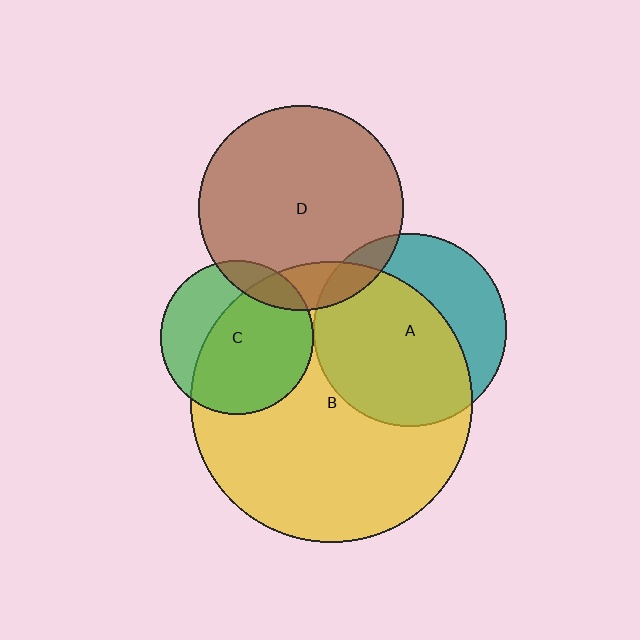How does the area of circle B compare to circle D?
Approximately 1.9 times.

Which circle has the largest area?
Circle B (yellow).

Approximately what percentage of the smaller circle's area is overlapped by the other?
Approximately 10%.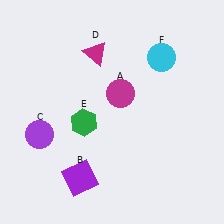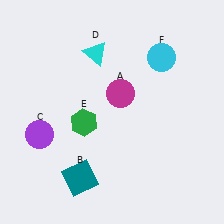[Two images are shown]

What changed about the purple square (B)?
In Image 1, B is purple. In Image 2, it changed to teal.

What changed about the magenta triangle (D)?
In Image 1, D is magenta. In Image 2, it changed to cyan.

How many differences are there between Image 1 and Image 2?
There are 2 differences between the two images.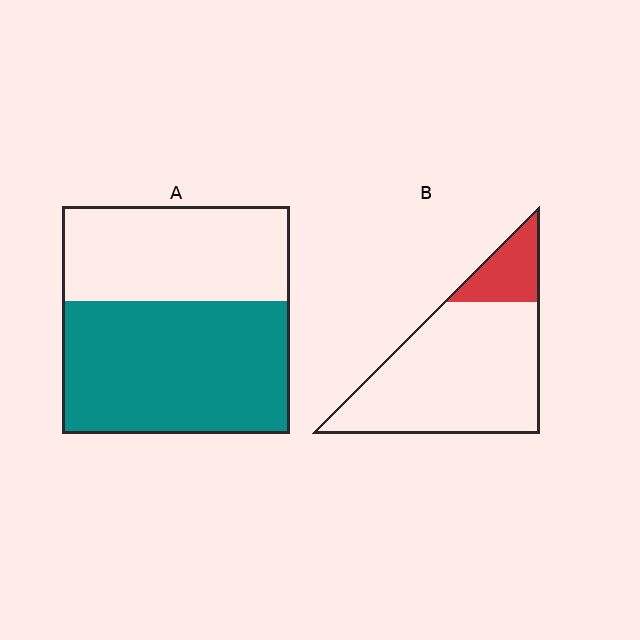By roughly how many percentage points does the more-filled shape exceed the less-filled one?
By roughly 40 percentage points (A over B).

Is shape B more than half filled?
No.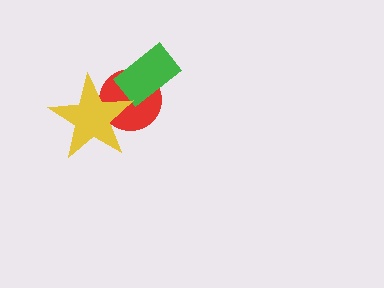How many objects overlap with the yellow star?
1 object overlaps with the yellow star.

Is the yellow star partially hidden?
No, no other shape covers it.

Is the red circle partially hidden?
Yes, it is partially covered by another shape.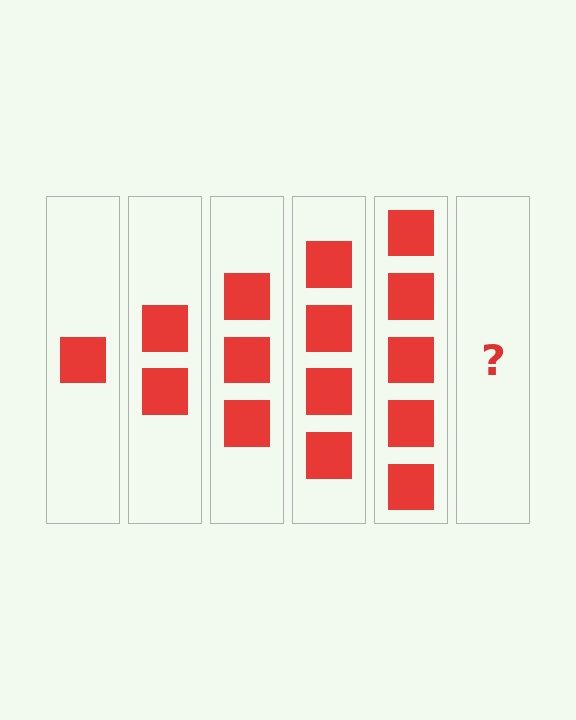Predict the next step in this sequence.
The next step is 6 squares.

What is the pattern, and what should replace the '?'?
The pattern is that each step adds one more square. The '?' should be 6 squares.